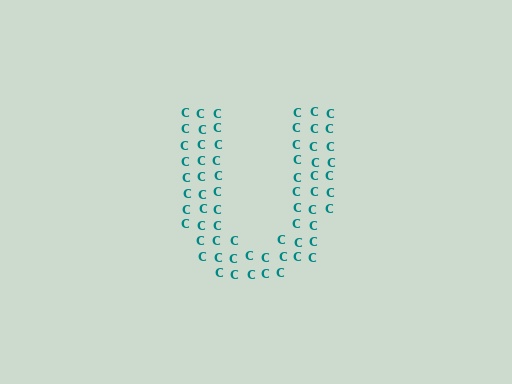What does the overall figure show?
The overall figure shows the letter U.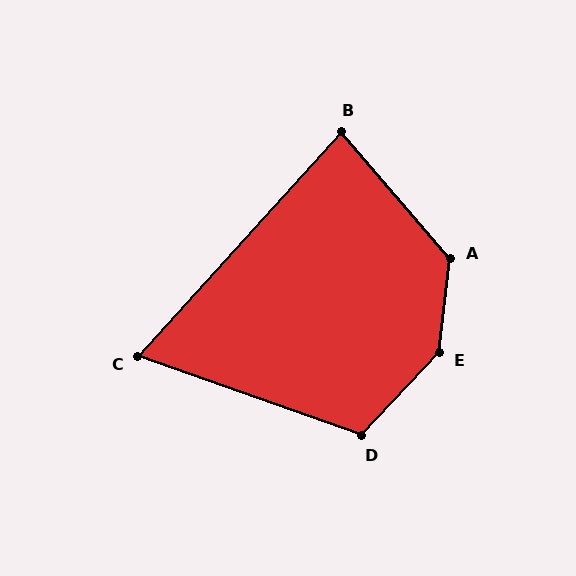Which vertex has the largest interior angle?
E, at approximately 143 degrees.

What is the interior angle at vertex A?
Approximately 133 degrees (obtuse).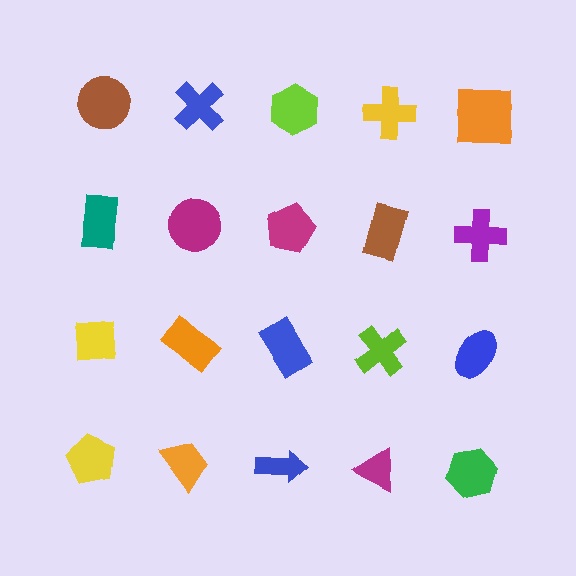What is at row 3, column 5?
A blue ellipse.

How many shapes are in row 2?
5 shapes.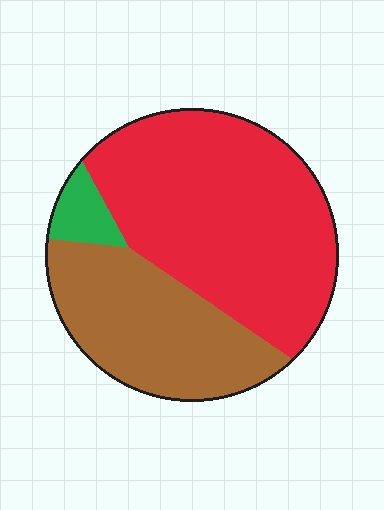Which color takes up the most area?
Red, at roughly 60%.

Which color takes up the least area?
Green, at roughly 5%.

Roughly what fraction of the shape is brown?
Brown covers roughly 35% of the shape.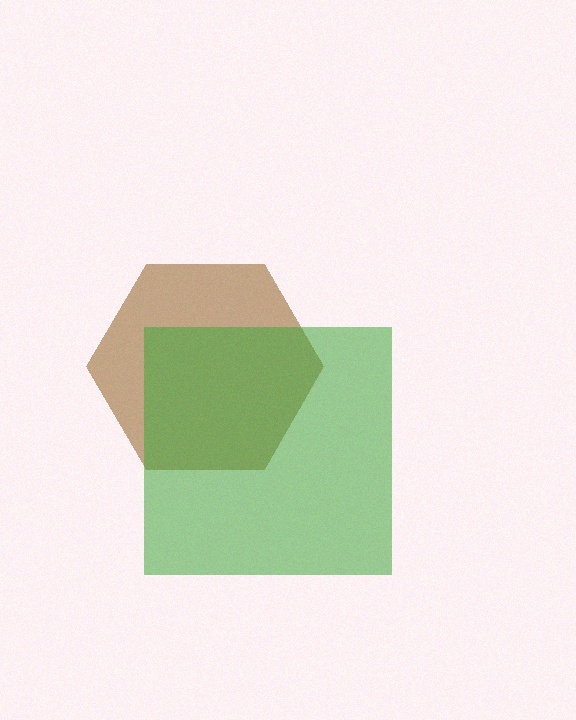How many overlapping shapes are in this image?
There are 2 overlapping shapes in the image.